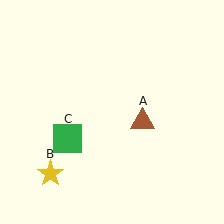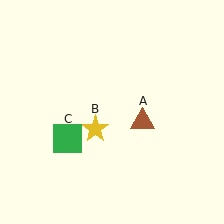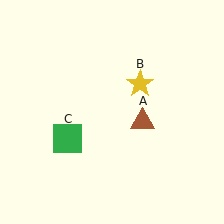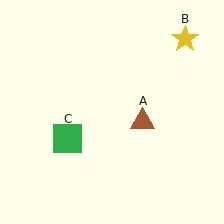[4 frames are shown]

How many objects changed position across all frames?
1 object changed position: yellow star (object B).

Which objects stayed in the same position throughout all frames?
Brown triangle (object A) and green square (object C) remained stationary.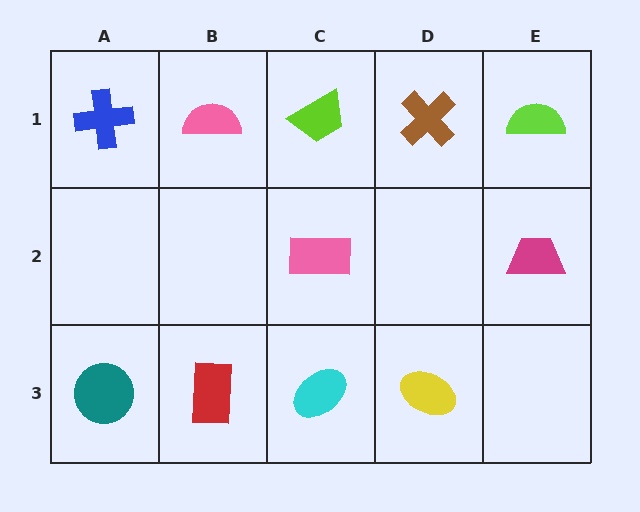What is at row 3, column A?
A teal circle.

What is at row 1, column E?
A lime semicircle.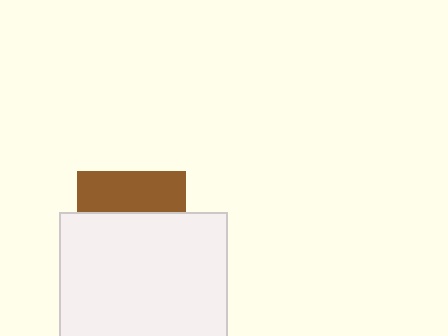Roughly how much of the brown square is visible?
A small part of it is visible (roughly 37%).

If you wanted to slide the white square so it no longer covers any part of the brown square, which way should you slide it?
Slide it down — that is the most direct way to separate the two shapes.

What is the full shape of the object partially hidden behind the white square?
The partially hidden object is a brown square.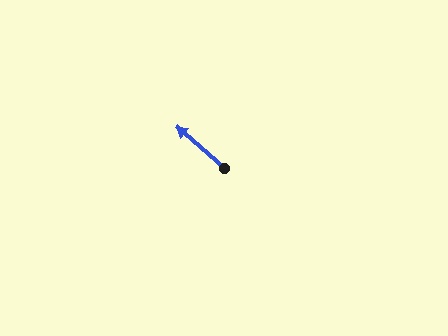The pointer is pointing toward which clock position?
Roughly 10 o'clock.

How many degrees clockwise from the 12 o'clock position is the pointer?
Approximately 311 degrees.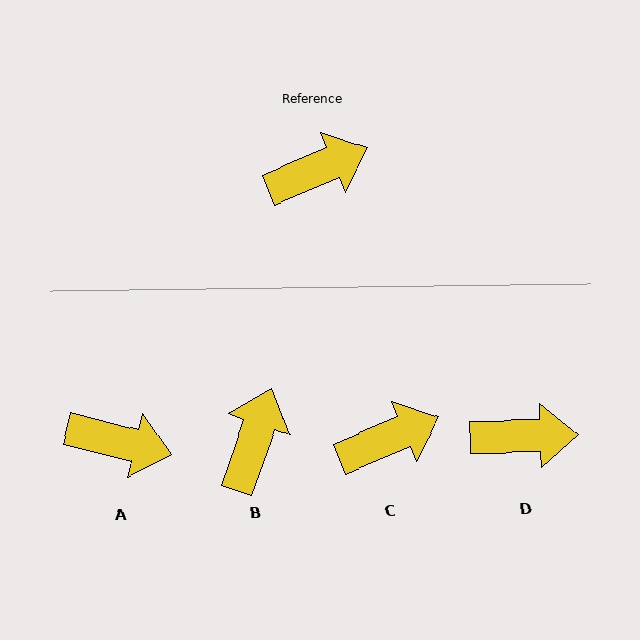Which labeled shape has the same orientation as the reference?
C.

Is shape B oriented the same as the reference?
No, it is off by about 48 degrees.